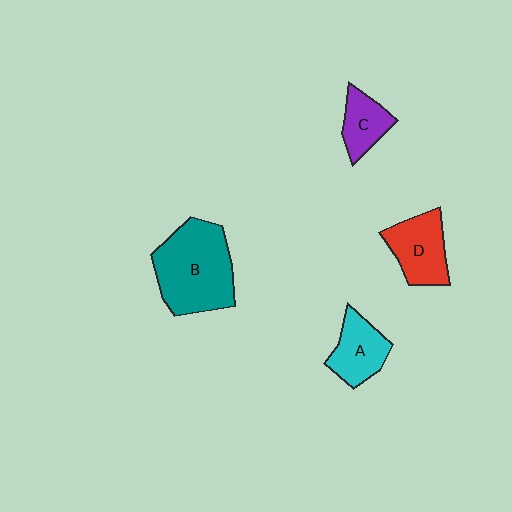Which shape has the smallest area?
Shape C (purple).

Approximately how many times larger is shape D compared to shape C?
Approximately 1.5 times.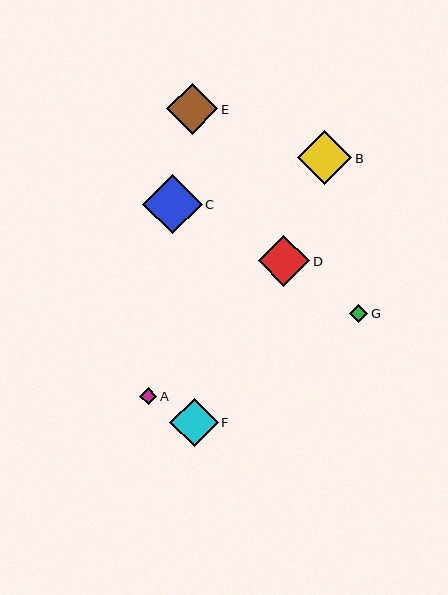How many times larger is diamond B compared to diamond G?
Diamond B is approximately 2.9 times the size of diamond G.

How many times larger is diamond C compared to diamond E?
Diamond C is approximately 1.2 times the size of diamond E.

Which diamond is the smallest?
Diamond A is the smallest with a size of approximately 17 pixels.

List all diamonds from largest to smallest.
From largest to smallest: C, B, D, E, F, G, A.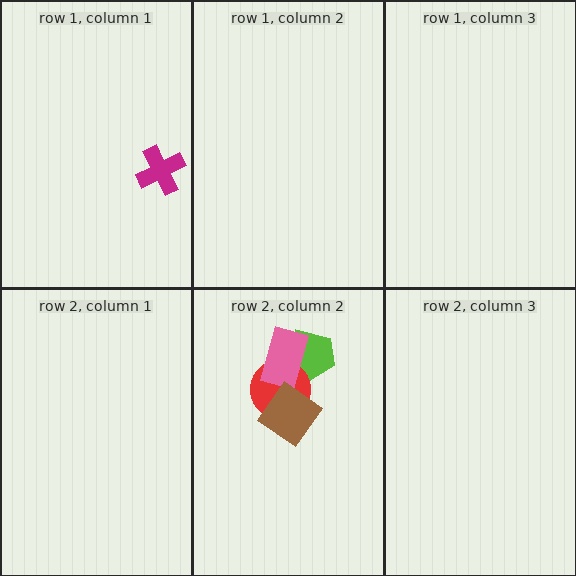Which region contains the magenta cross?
The row 1, column 1 region.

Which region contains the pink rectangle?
The row 2, column 2 region.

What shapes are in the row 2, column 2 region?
The lime trapezoid, the red circle, the pink rectangle, the brown diamond.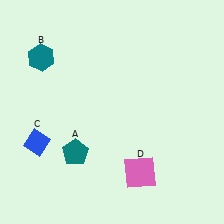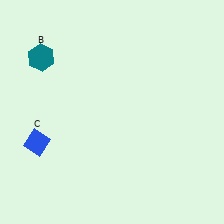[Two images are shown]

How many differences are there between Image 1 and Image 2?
There are 2 differences between the two images.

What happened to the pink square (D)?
The pink square (D) was removed in Image 2. It was in the bottom-right area of Image 1.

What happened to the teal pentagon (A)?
The teal pentagon (A) was removed in Image 2. It was in the bottom-left area of Image 1.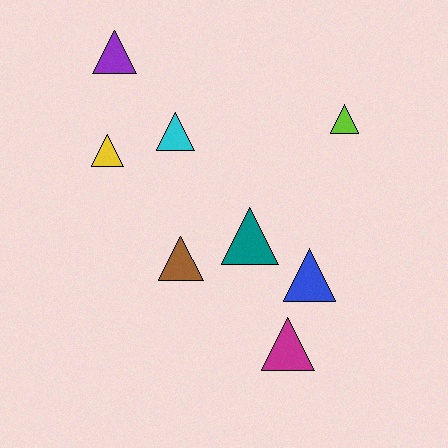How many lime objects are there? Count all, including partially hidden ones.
There is 1 lime object.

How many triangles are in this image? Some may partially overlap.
There are 8 triangles.